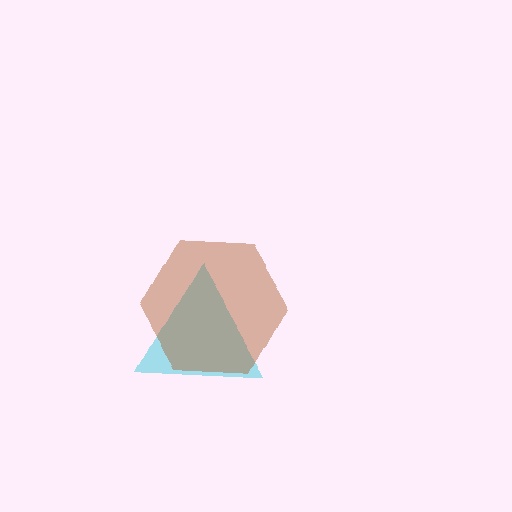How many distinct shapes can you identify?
There are 2 distinct shapes: a cyan triangle, a brown hexagon.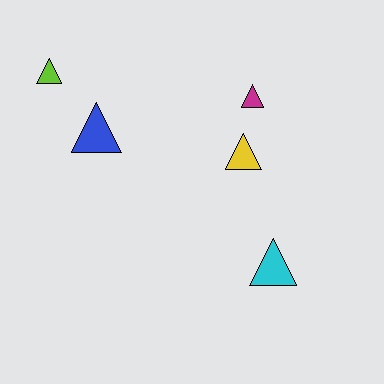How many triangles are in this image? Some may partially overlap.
There are 5 triangles.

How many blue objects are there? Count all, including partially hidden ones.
There is 1 blue object.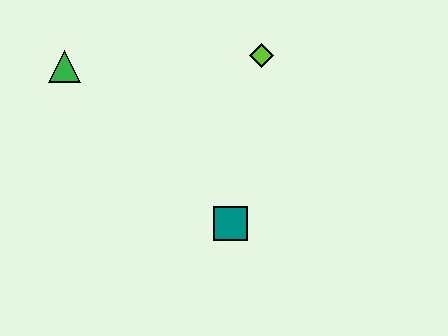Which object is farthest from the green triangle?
The teal square is farthest from the green triangle.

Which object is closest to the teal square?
The lime diamond is closest to the teal square.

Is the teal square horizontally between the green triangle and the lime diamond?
Yes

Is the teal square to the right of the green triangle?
Yes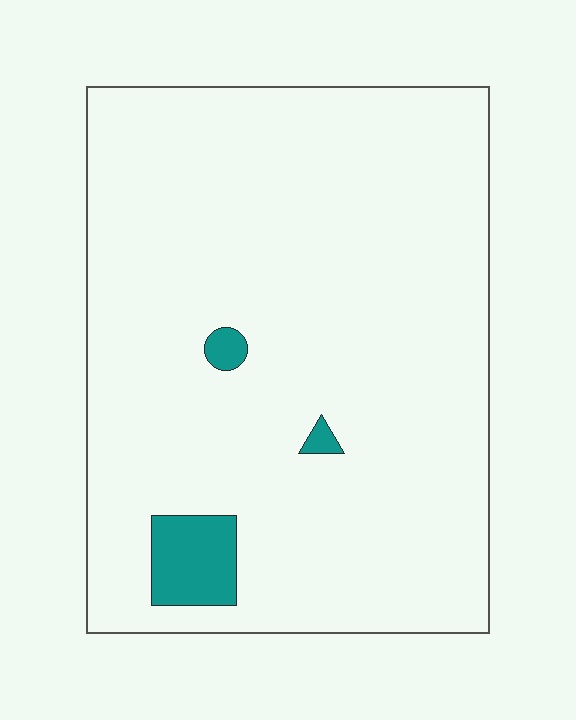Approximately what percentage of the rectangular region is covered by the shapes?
Approximately 5%.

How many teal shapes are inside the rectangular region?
3.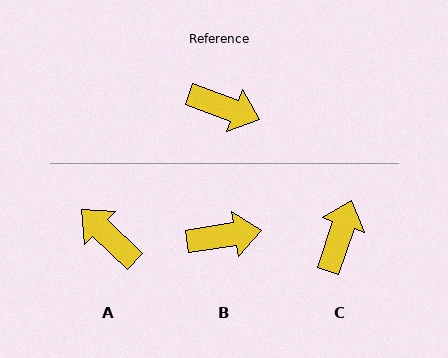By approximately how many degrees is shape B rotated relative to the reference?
Approximately 29 degrees counter-clockwise.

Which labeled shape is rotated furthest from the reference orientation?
A, about 157 degrees away.